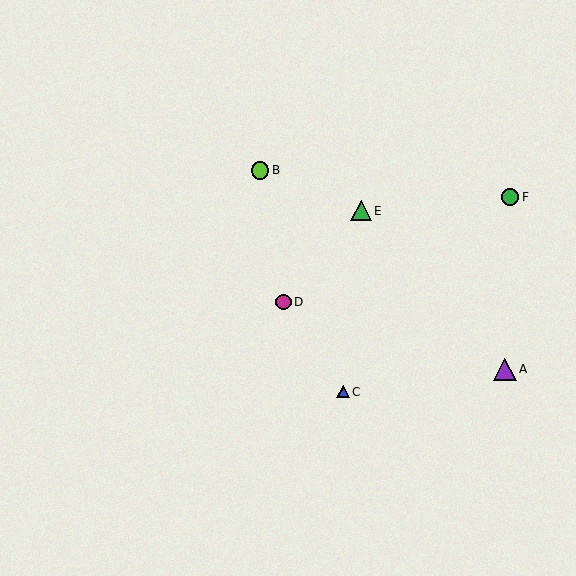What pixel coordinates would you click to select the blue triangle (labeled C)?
Click at (343, 392) to select the blue triangle C.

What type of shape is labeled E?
Shape E is a green triangle.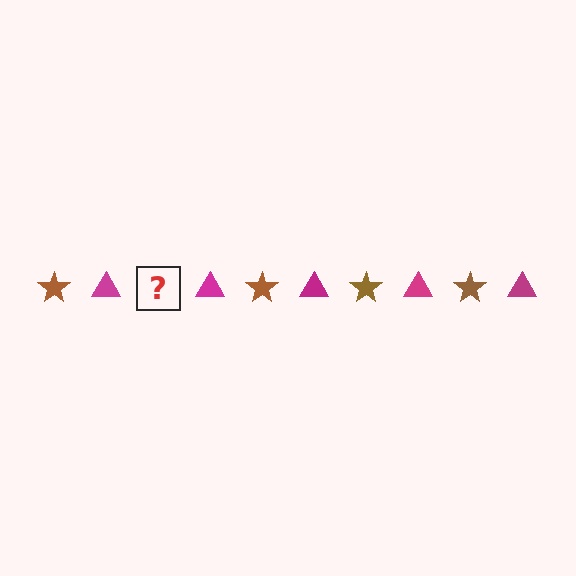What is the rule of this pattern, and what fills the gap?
The rule is that the pattern alternates between brown star and magenta triangle. The gap should be filled with a brown star.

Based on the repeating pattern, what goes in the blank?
The blank should be a brown star.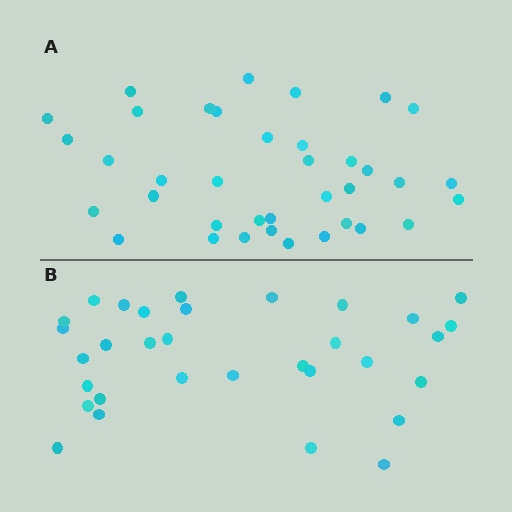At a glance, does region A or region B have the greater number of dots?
Region A (the top region) has more dots.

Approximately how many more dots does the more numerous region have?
Region A has about 5 more dots than region B.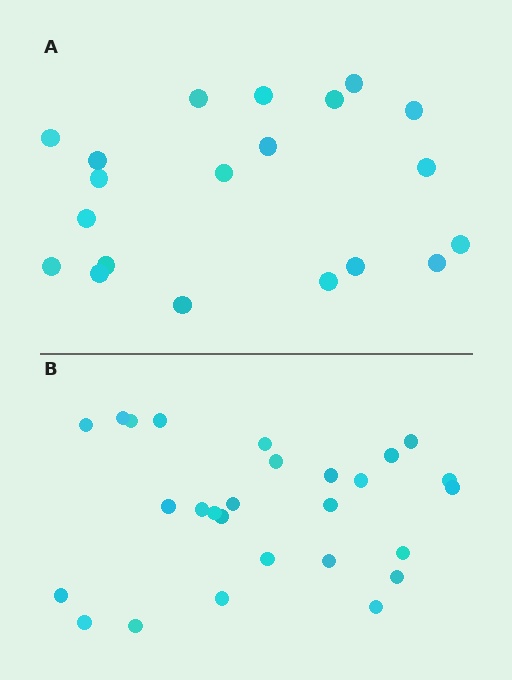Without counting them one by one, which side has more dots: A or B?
Region B (the bottom region) has more dots.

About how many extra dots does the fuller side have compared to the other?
Region B has roughly 8 or so more dots than region A.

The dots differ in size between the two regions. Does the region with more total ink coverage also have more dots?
No. Region A has more total ink coverage because its dots are larger, but region B actually contains more individual dots. Total area can be misleading — the number of items is what matters here.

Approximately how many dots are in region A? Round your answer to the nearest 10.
About 20 dots.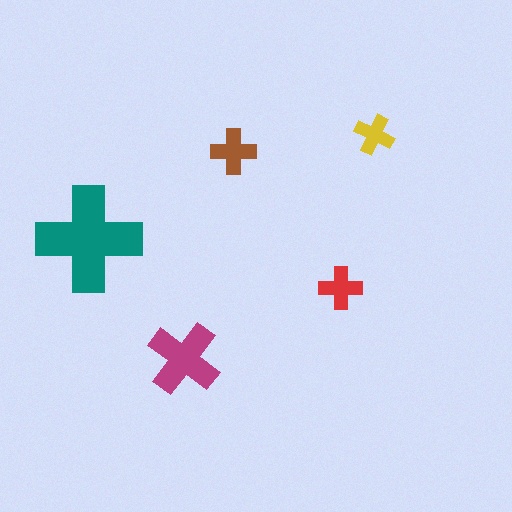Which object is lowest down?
The magenta cross is bottommost.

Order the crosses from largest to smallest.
the teal one, the magenta one, the brown one, the red one, the yellow one.